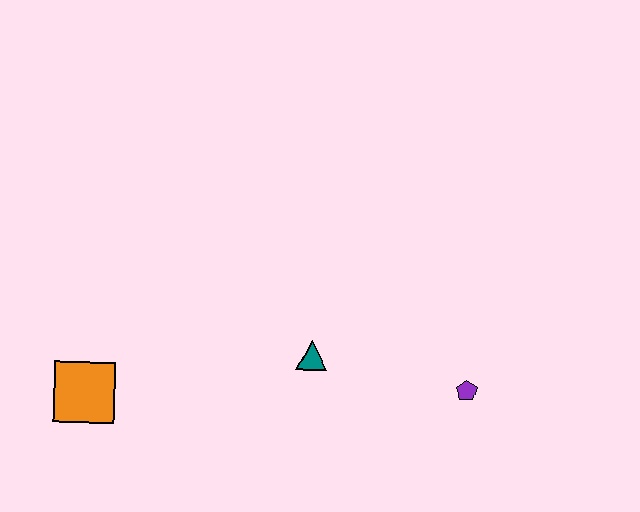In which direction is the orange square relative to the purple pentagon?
The orange square is to the left of the purple pentagon.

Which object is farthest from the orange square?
The purple pentagon is farthest from the orange square.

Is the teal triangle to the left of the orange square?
No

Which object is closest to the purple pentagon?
The teal triangle is closest to the purple pentagon.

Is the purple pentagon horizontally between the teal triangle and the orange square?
No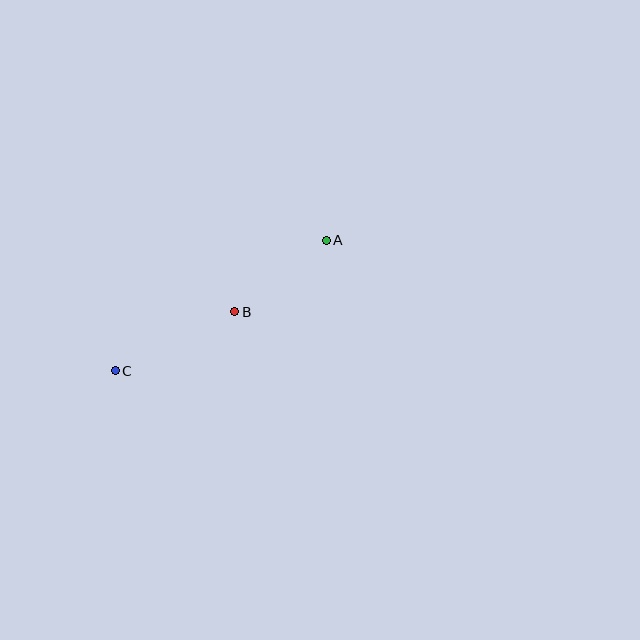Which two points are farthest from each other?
Points A and C are farthest from each other.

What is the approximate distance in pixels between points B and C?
The distance between B and C is approximately 133 pixels.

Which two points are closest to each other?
Points A and B are closest to each other.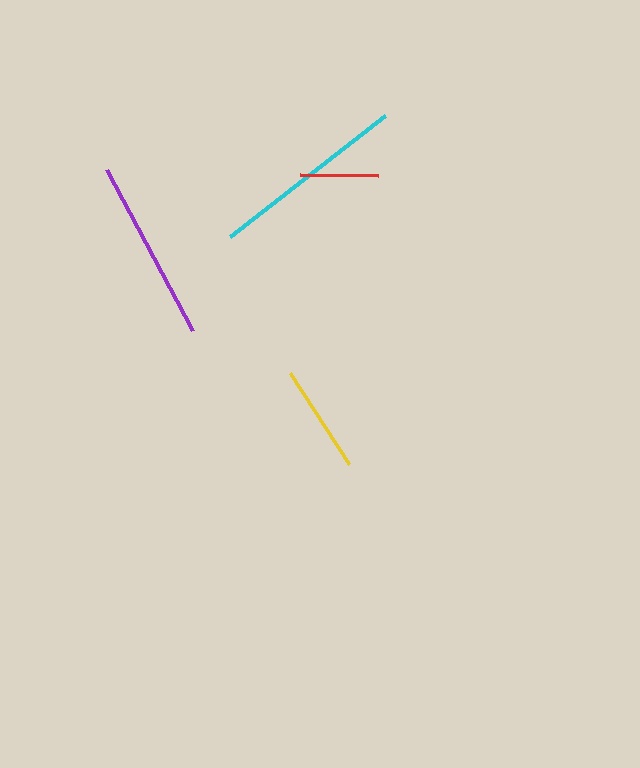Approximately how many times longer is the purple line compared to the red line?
The purple line is approximately 2.3 times the length of the red line.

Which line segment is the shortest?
The red line is the shortest at approximately 78 pixels.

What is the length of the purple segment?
The purple segment is approximately 183 pixels long.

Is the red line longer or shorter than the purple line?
The purple line is longer than the red line.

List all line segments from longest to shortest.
From longest to shortest: cyan, purple, yellow, red.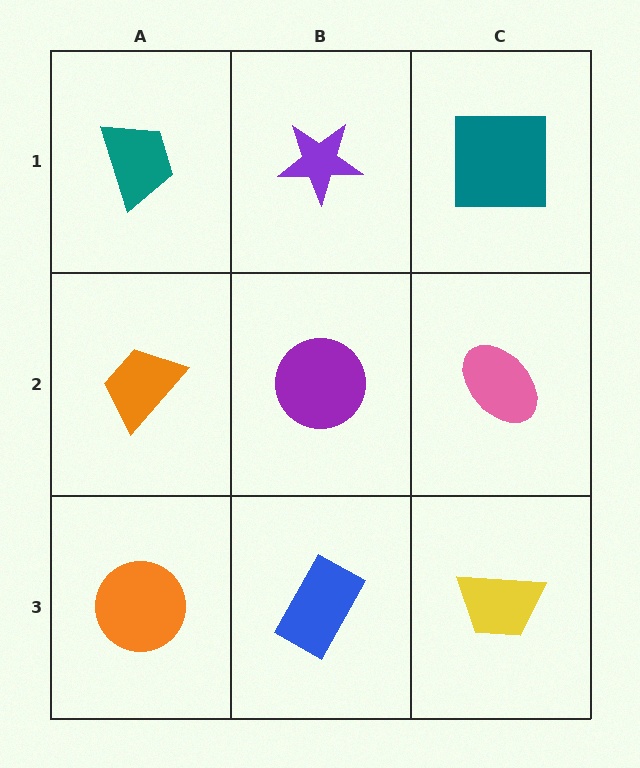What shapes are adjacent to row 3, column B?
A purple circle (row 2, column B), an orange circle (row 3, column A), a yellow trapezoid (row 3, column C).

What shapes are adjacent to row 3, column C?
A pink ellipse (row 2, column C), a blue rectangle (row 3, column B).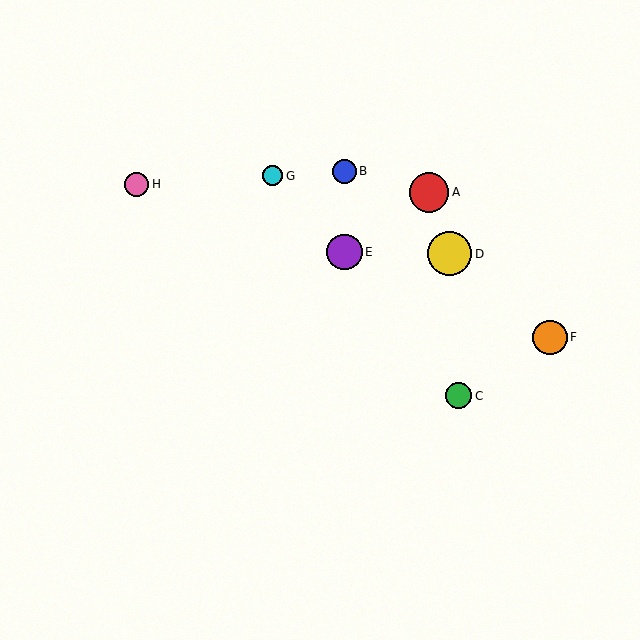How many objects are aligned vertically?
2 objects (B, E) are aligned vertically.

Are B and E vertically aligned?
Yes, both are at x≈345.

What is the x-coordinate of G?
Object G is at x≈273.